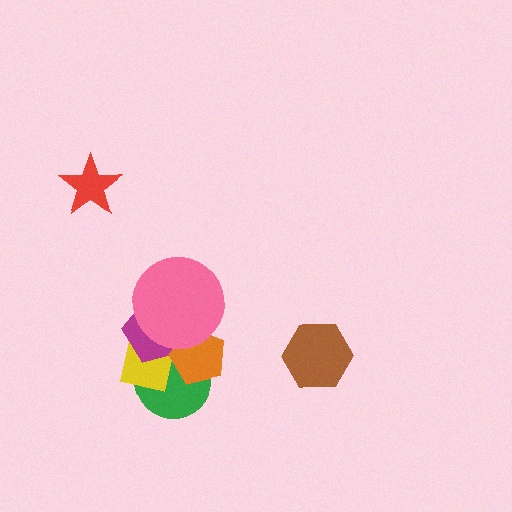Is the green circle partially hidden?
Yes, it is partially covered by another shape.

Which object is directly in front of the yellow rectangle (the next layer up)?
The magenta pentagon is directly in front of the yellow rectangle.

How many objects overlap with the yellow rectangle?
4 objects overlap with the yellow rectangle.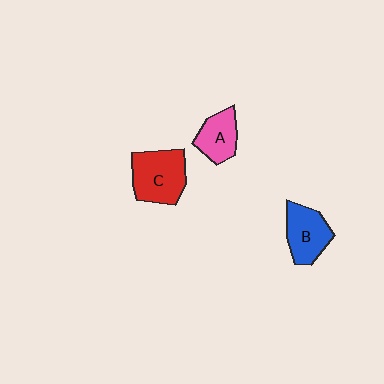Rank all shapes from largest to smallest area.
From largest to smallest: C (red), B (blue), A (pink).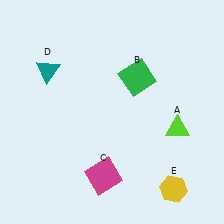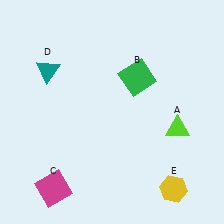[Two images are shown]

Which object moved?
The magenta square (C) moved left.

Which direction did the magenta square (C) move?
The magenta square (C) moved left.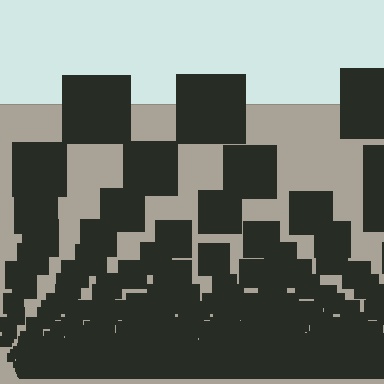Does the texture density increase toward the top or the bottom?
Density increases toward the bottom.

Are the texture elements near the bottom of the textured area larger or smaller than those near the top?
Smaller. The gradient is inverted — elements near the bottom are smaller and denser.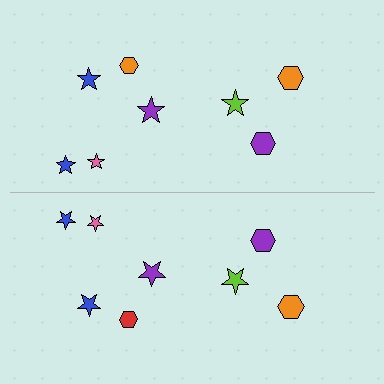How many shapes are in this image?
There are 16 shapes in this image.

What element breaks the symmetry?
The red hexagon on the bottom side breaks the symmetry — its mirror counterpart is orange.